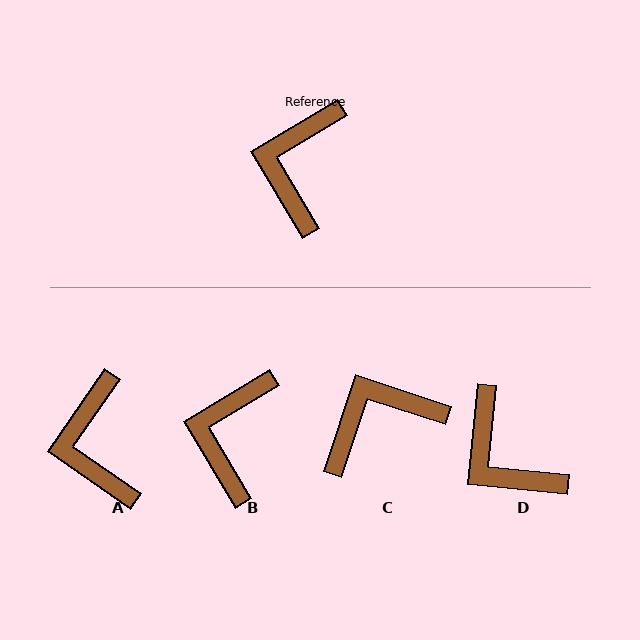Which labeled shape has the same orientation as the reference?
B.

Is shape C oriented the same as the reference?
No, it is off by about 49 degrees.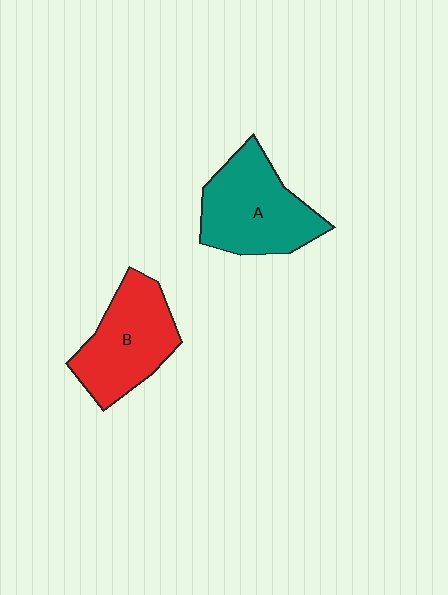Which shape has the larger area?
Shape A (teal).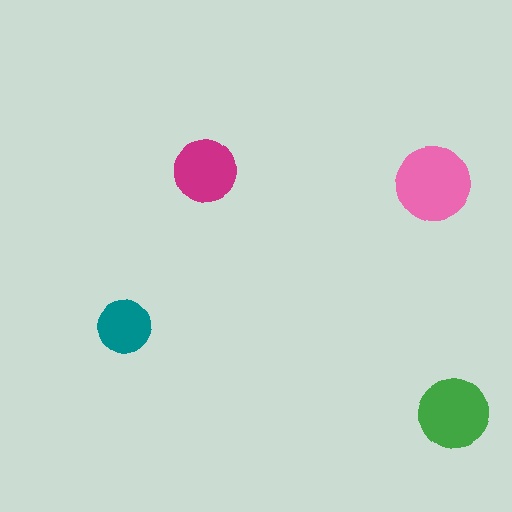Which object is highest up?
The magenta circle is topmost.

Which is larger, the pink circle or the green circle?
The pink one.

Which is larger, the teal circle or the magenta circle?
The magenta one.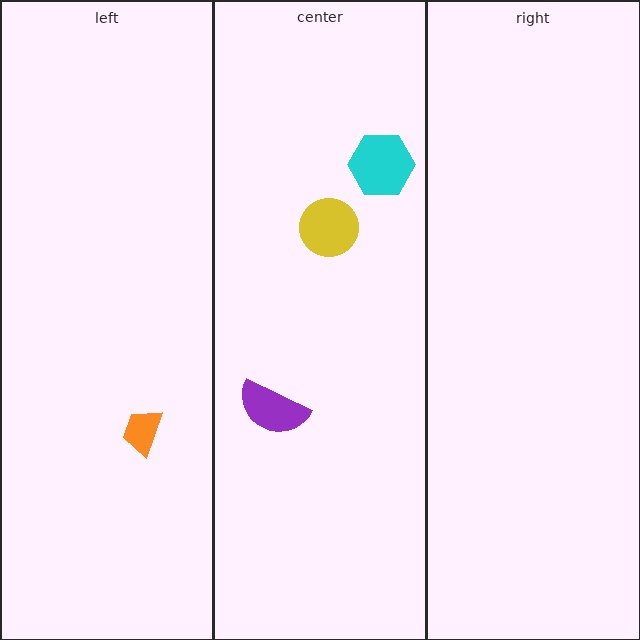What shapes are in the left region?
The orange trapezoid.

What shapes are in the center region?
The purple semicircle, the yellow circle, the cyan hexagon.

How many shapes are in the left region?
1.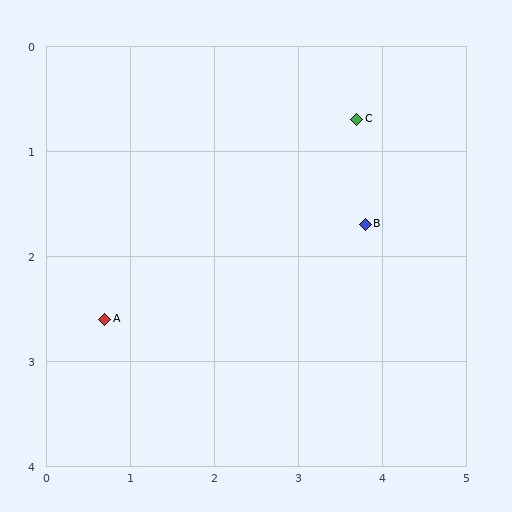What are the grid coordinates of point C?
Point C is at approximately (3.7, 0.7).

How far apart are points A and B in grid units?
Points A and B are about 3.2 grid units apart.